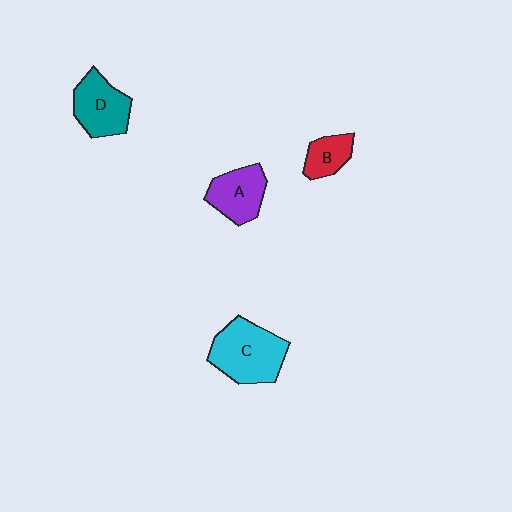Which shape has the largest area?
Shape C (cyan).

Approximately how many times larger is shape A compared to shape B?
Approximately 1.5 times.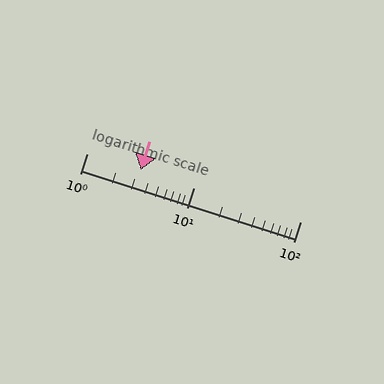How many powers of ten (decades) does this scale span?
The scale spans 2 decades, from 1 to 100.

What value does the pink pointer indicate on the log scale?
The pointer indicates approximately 3.2.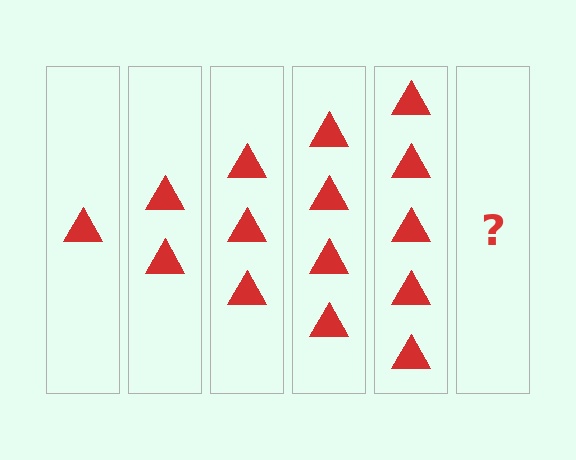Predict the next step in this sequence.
The next step is 6 triangles.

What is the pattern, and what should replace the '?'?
The pattern is that each step adds one more triangle. The '?' should be 6 triangles.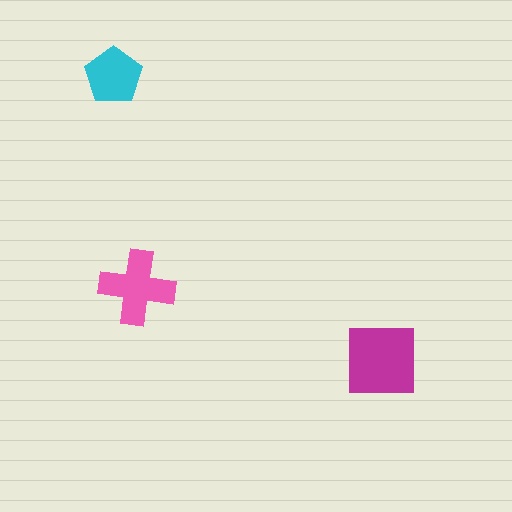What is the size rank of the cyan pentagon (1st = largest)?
3rd.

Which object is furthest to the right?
The magenta square is rightmost.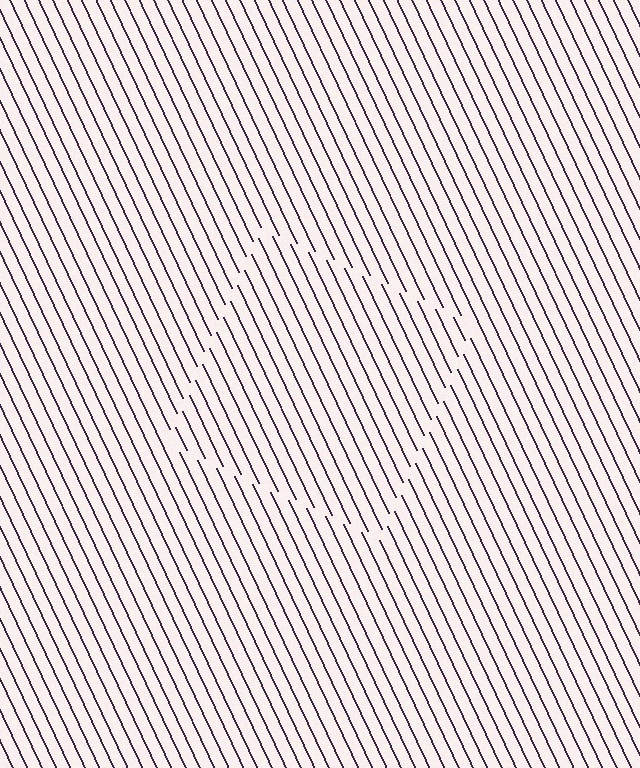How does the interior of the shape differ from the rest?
The interior of the shape contains the same grating, shifted by half a period — the contour is defined by the phase discontinuity where line-ends from the inner and outer gratings abut.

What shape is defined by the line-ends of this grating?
An illusory square. The interior of the shape contains the same grating, shifted by half a period — the contour is defined by the phase discontinuity where line-ends from the inner and outer gratings abut.